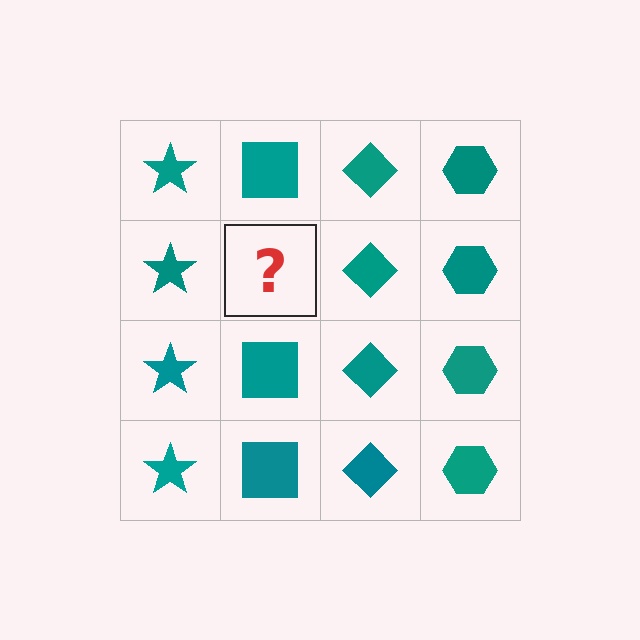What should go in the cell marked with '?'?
The missing cell should contain a teal square.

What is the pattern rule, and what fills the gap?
The rule is that each column has a consistent shape. The gap should be filled with a teal square.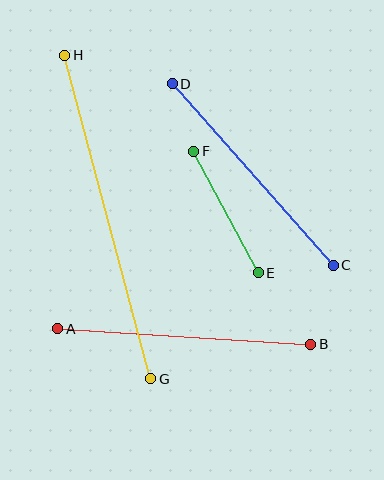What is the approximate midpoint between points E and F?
The midpoint is at approximately (226, 212) pixels.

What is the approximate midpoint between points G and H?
The midpoint is at approximately (108, 217) pixels.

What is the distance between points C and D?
The distance is approximately 242 pixels.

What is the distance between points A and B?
The distance is approximately 253 pixels.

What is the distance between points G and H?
The distance is approximately 335 pixels.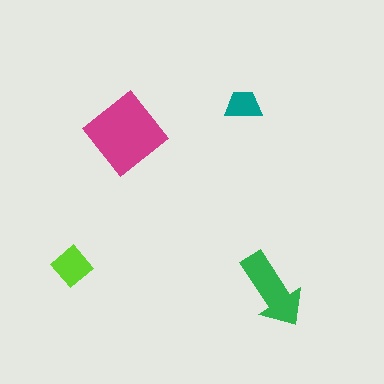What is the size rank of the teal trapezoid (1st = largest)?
4th.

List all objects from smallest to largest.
The teal trapezoid, the lime diamond, the green arrow, the magenta diamond.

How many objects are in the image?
There are 4 objects in the image.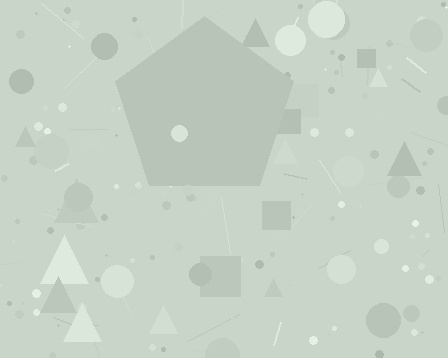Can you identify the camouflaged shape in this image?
The camouflaged shape is a pentagon.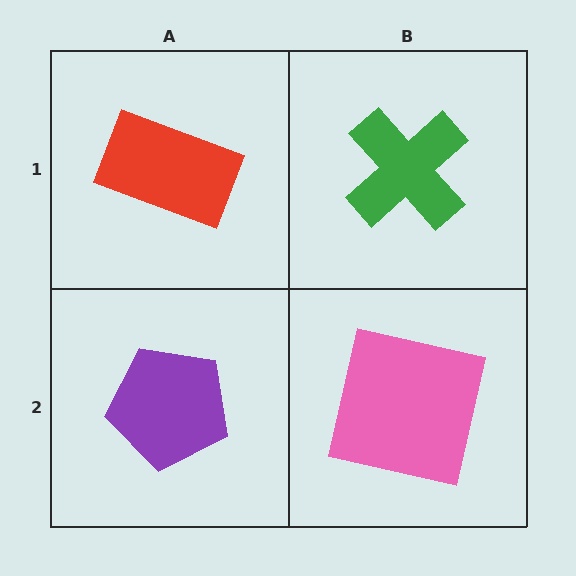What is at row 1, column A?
A red rectangle.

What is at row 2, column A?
A purple pentagon.